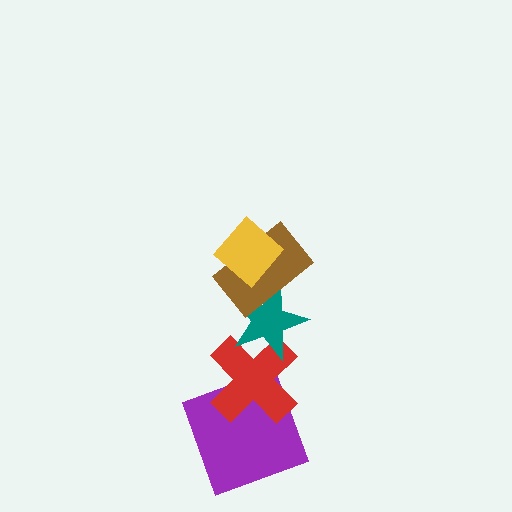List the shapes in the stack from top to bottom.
From top to bottom: the yellow diamond, the brown rectangle, the teal star, the red cross, the purple square.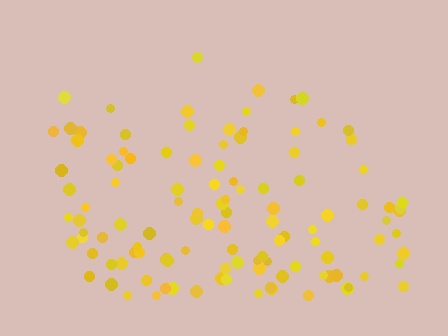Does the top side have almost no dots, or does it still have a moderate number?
Still a moderate number, just noticeably fewer than the bottom.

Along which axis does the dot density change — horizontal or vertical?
Vertical.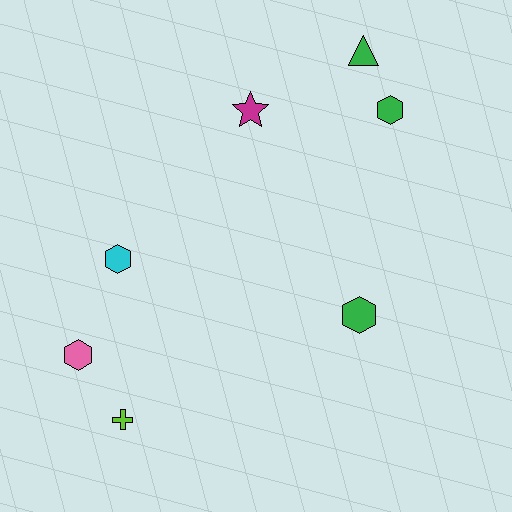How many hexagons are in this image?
There are 4 hexagons.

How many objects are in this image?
There are 7 objects.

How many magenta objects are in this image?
There is 1 magenta object.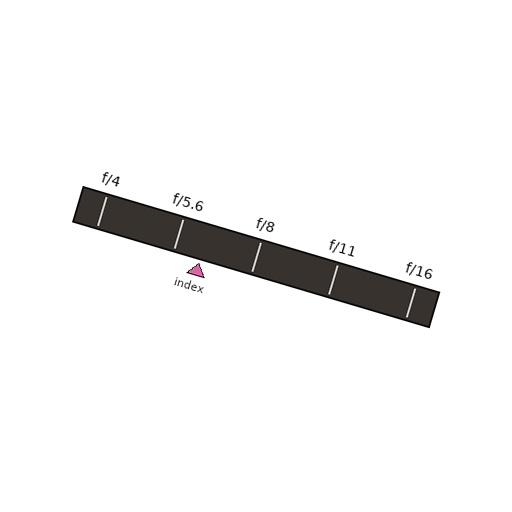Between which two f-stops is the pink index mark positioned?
The index mark is between f/5.6 and f/8.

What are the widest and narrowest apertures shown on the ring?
The widest aperture shown is f/4 and the narrowest is f/16.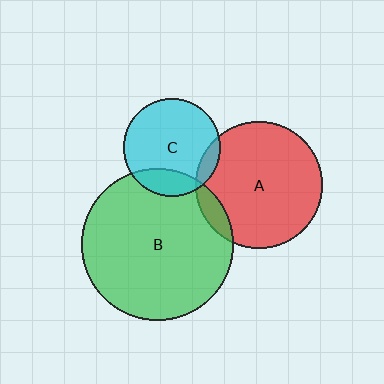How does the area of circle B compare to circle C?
Approximately 2.4 times.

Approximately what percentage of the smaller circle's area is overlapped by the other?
Approximately 10%.